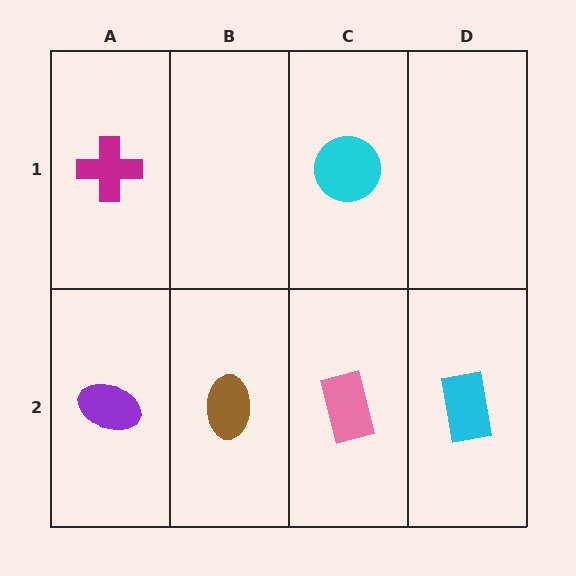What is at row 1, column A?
A magenta cross.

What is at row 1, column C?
A cyan circle.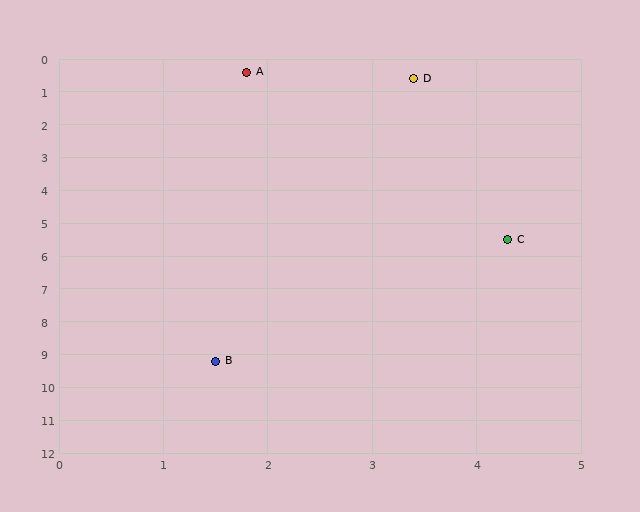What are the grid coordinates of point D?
Point D is at approximately (3.4, 0.6).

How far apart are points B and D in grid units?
Points B and D are about 8.8 grid units apart.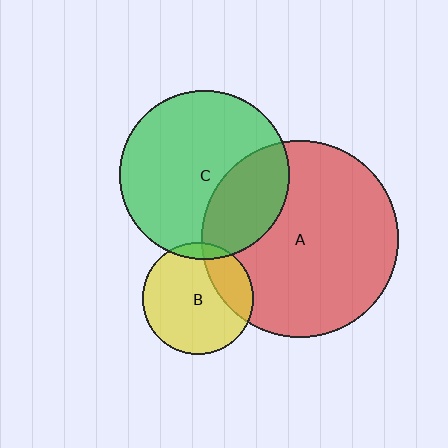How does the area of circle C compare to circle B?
Approximately 2.3 times.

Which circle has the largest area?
Circle A (red).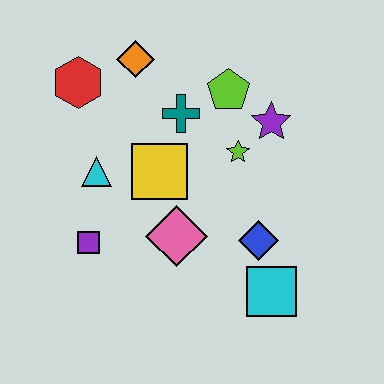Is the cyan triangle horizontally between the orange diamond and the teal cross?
No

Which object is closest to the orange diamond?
The red hexagon is closest to the orange diamond.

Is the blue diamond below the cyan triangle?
Yes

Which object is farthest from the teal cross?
The cyan square is farthest from the teal cross.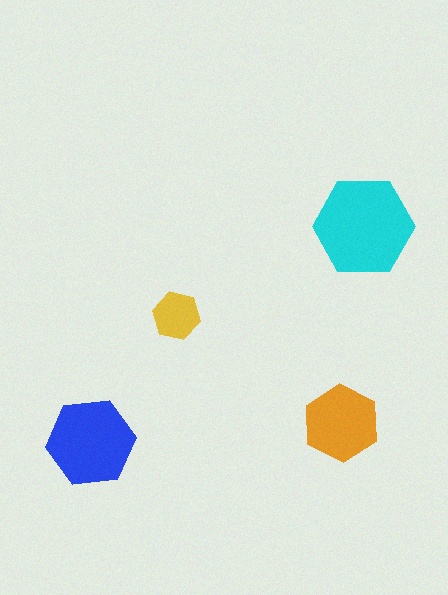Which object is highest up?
The cyan hexagon is topmost.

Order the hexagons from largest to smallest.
the cyan one, the blue one, the orange one, the yellow one.